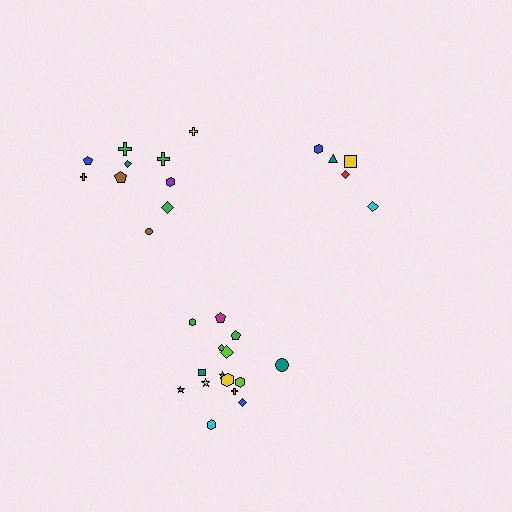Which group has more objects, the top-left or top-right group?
The top-left group.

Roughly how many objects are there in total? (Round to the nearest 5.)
Roughly 30 objects in total.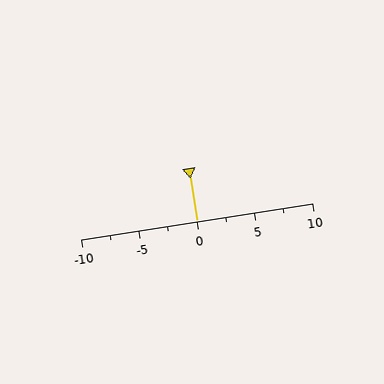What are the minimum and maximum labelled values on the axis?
The axis runs from -10 to 10.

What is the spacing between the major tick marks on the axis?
The major ticks are spaced 5 apart.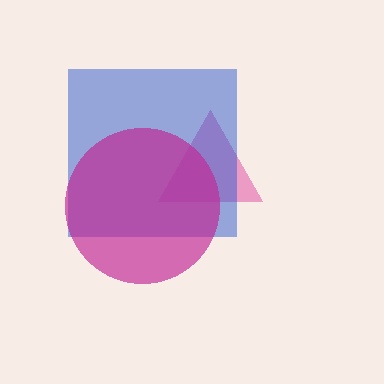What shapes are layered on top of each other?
The layered shapes are: a pink triangle, a blue square, a magenta circle.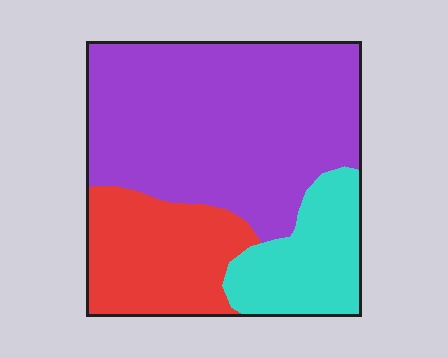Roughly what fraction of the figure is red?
Red covers 24% of the figure.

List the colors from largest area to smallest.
From largest to smallest: purple, red, cyan.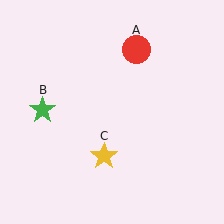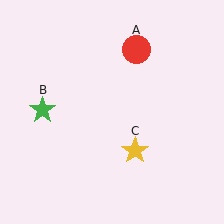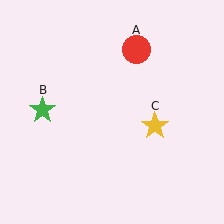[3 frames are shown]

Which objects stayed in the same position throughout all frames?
Red circle (object A) and green star (object B) remained stationary.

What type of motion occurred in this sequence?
The yellow star (object C) rotated counterclockwise around the center of the scene.